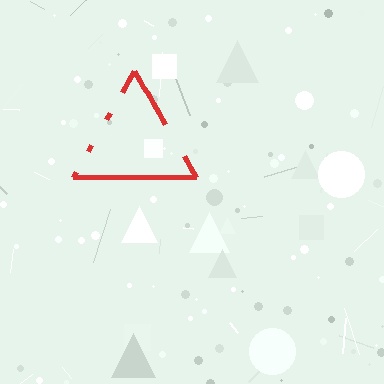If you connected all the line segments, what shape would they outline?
They would outline a triangle.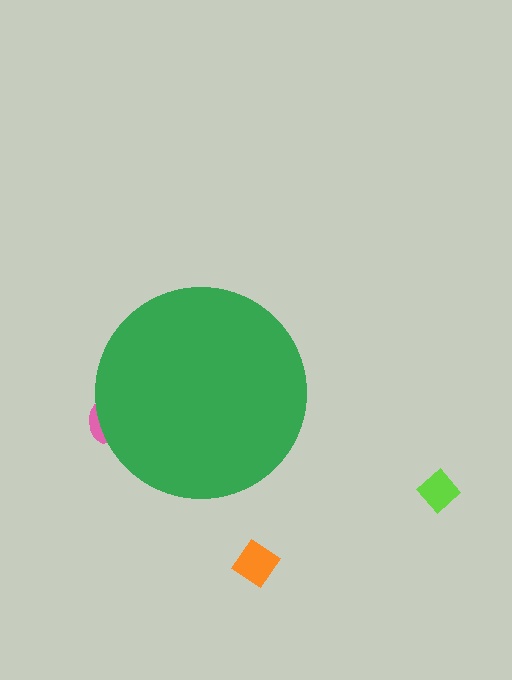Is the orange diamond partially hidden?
No, the orange diamond is fully visible.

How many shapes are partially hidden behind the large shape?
1 shape is partially hidden.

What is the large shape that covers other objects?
A green circle.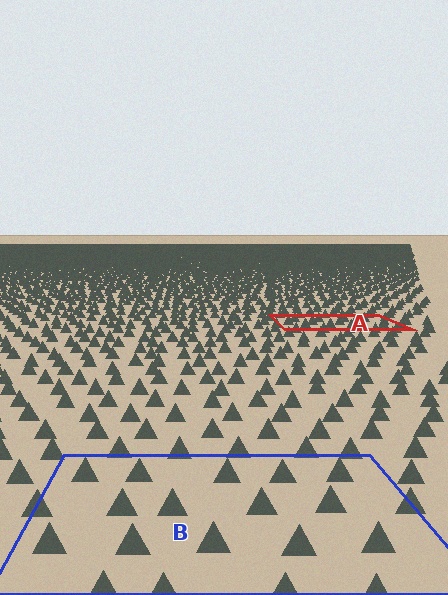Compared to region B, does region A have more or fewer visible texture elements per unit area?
Region A has more texture elements per unit area — they are packed more densely because it is farther away.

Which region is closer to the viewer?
Region B is closer. The texture elements there are larger and more spread out.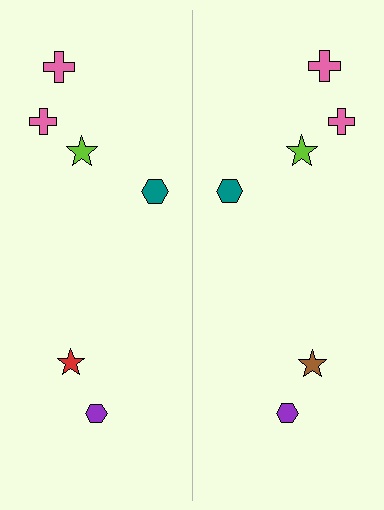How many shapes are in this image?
There are 12 shapes in this image.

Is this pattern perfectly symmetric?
No, the pattern is not perfectly symmetric. The brown star on the right side breaks the symmetry — its mirror counterpart is red.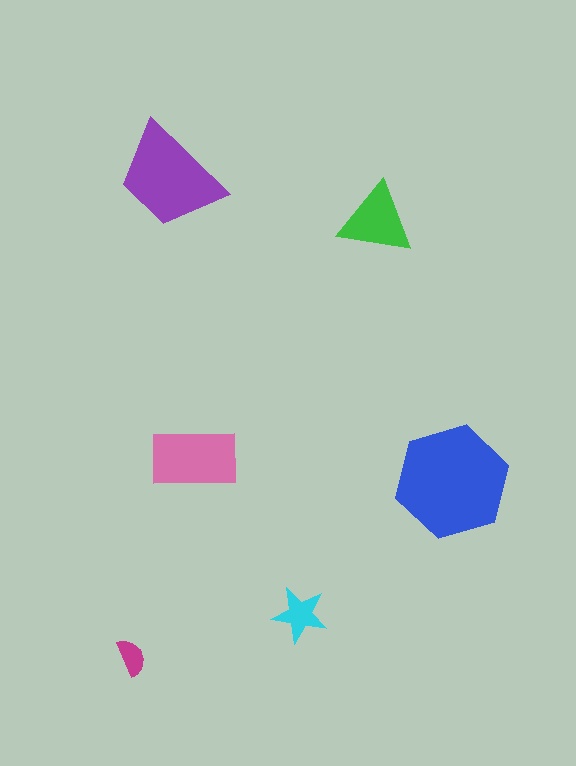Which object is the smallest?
The magenta semicircle.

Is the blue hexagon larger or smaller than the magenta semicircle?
Larger.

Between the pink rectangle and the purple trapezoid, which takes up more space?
The purple trapezoid.